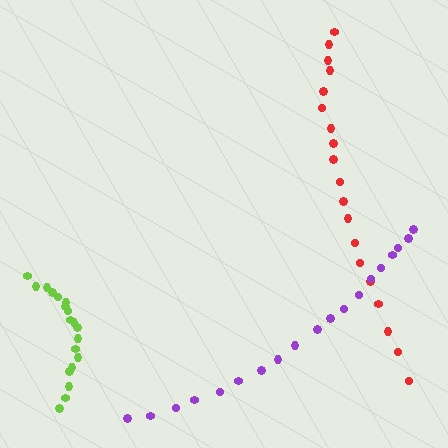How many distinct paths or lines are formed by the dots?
There are 3 distinct paths.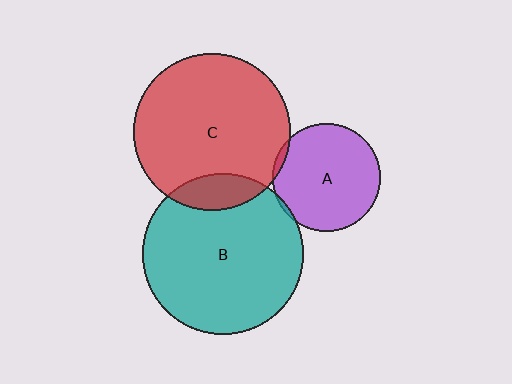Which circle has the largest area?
Circle B (teal).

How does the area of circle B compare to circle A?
Approximately 2.2 times.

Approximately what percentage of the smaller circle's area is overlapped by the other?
Approximately 5%.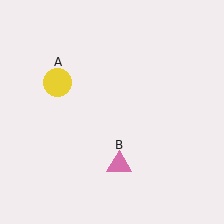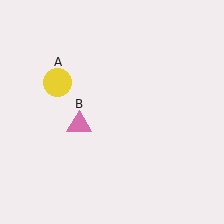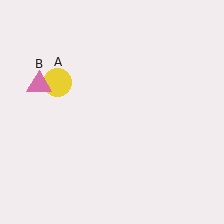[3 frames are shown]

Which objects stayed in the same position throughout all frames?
Yellow circle (object A) remained stationary.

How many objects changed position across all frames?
1 object changed position: pink triangle (object B).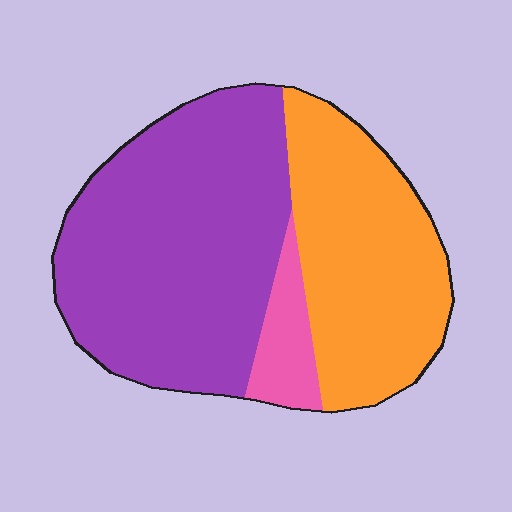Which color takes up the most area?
Purple, at roughly 55%.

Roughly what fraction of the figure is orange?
Orange takes up about three eighths (3/8) of the figure.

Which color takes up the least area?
Pink, at roughly 10%.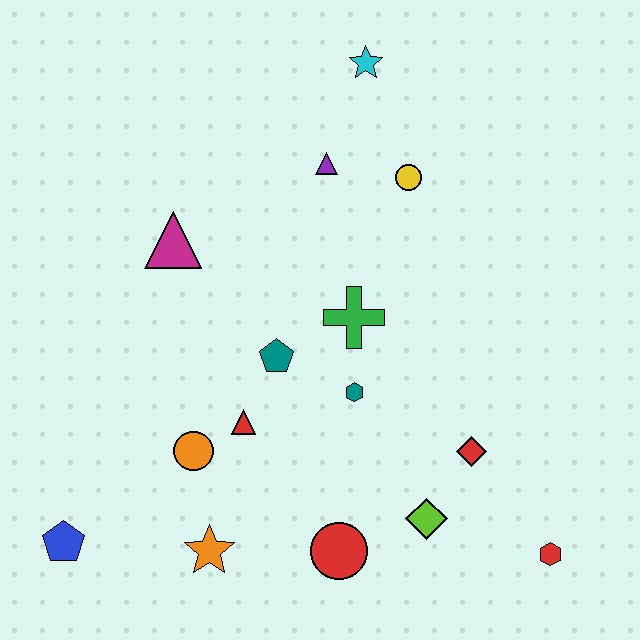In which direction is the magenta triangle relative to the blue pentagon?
The magenta triangle is above the blue pentagon.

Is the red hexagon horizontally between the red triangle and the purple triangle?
No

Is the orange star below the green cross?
Yes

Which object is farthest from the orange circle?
The cyan star is farthest from the orange circle.